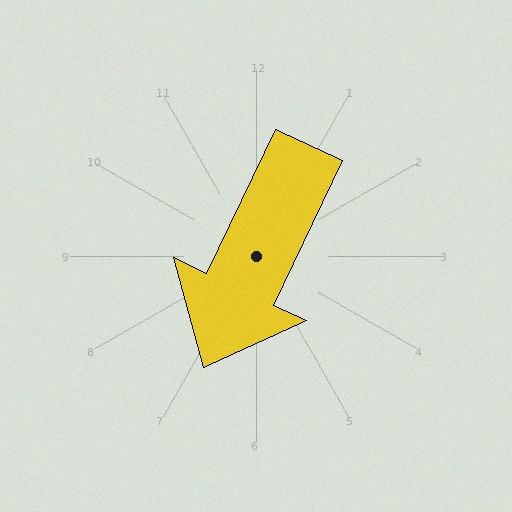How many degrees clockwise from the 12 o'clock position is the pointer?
Approximately 205 degrees.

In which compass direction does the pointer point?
Southwest.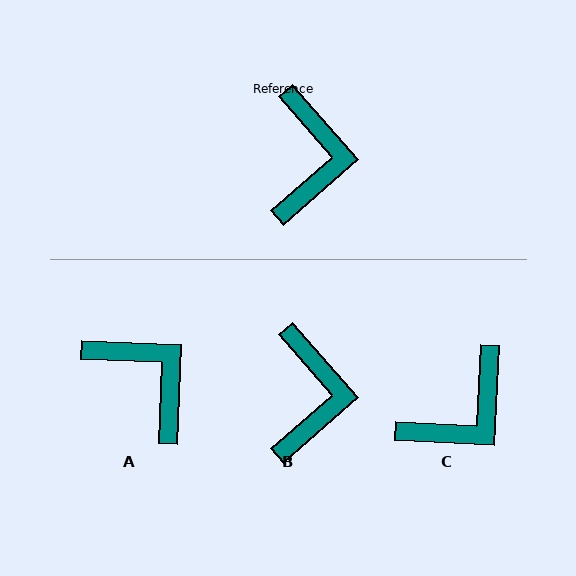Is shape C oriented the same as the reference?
No, it is off by about 44 degrees.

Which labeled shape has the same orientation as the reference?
B.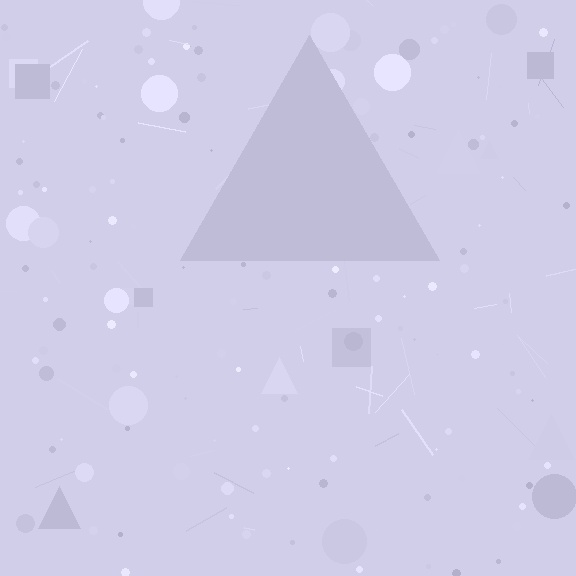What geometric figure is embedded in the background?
A triangle is embedded in the background.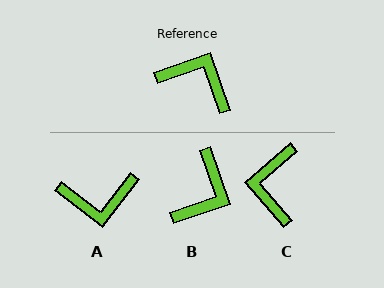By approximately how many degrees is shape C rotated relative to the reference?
Approximately 111 degrees counter-clockwise.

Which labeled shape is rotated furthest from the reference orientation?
A, about 147 degrees away.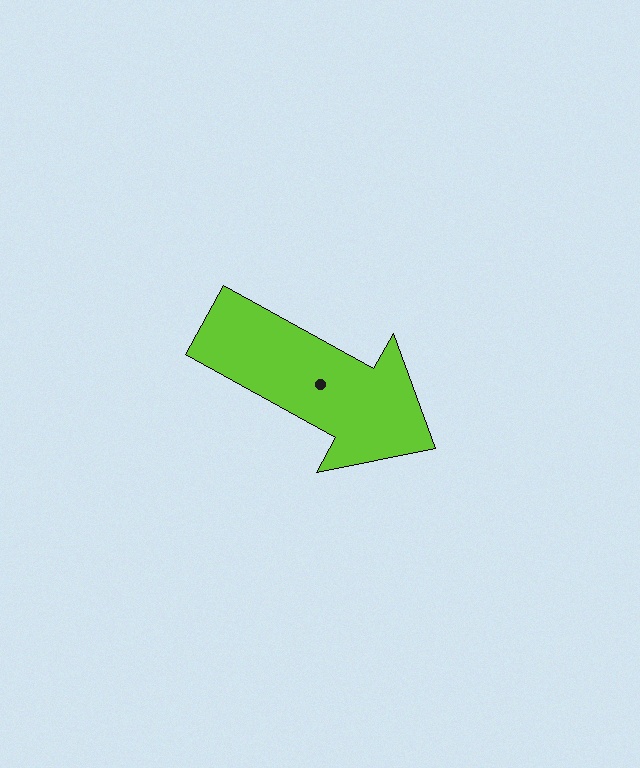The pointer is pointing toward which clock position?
Roughly 4 o'clock.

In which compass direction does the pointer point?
Southeast.